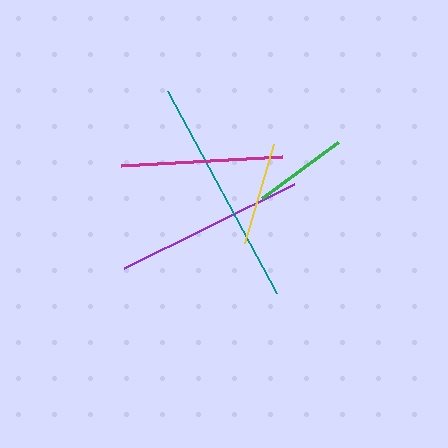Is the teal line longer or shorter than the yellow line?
The teal line is longer than the yellow line.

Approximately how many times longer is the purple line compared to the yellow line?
The purple line is approximately 1.8 times the length of the yellow line.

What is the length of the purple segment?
The purple segment is approximately 190 pixels long.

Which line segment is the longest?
The teal line is the longest at approximately 229 pixels.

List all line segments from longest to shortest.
From longest to shortest: teal, purple, magenta, yellow, green.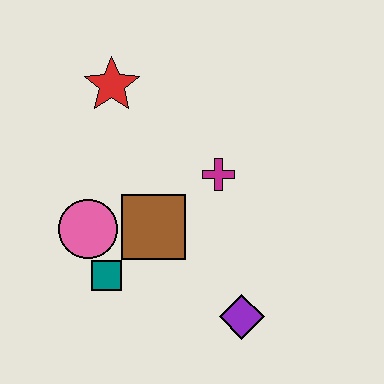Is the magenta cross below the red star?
Yes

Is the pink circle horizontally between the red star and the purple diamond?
No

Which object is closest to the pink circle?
The teal square is closest to the pink circle.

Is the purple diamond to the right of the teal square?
Yes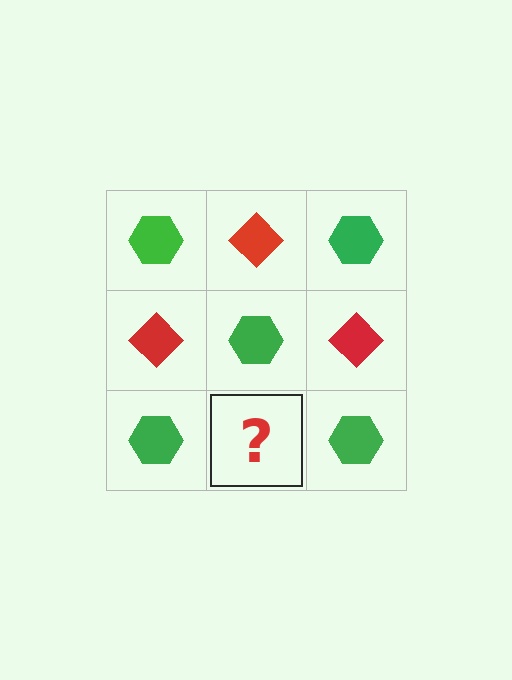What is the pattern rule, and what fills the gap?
The rule is that it alternates green hexagon and red diamond in a checkerboard pattern. The gap should be filled with a red diamond.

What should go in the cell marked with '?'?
The missing cell should contain a red diamond.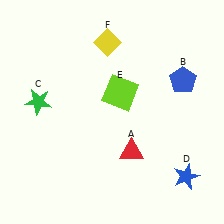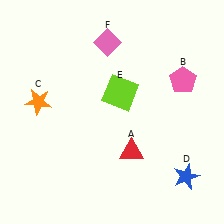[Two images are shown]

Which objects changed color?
B changed from blue to pink. C changed from green to orange. F changed from yellow to pink.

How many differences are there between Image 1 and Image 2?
There are 3 differences between the two images.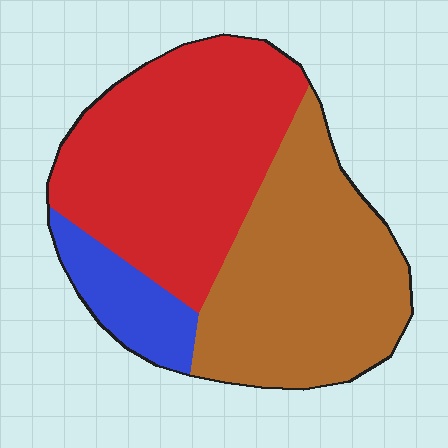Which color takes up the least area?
Blue, at roughly 10%.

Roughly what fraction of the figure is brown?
Brown covers about 40% of the figure.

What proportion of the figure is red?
Red takes up about one half (1/2) of the figure.